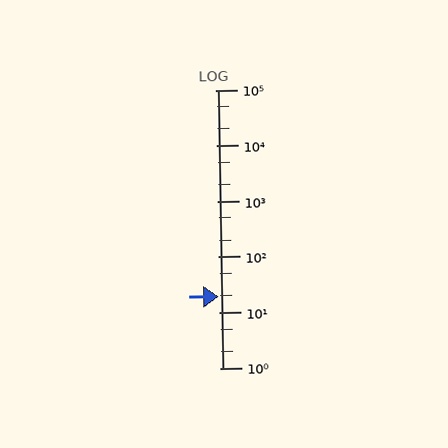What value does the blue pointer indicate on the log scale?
The pointer indicates approximately 19.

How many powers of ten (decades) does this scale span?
The scale spans 5 decades, from 1 to 100000.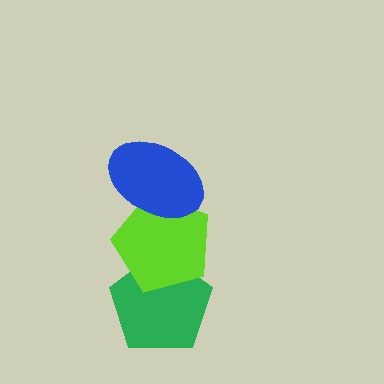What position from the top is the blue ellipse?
The blue ellipse is 1st from the top.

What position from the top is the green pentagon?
The green pentagon is 3rd from the top.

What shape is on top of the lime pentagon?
The blue ellipse is on top of the lime pentagon.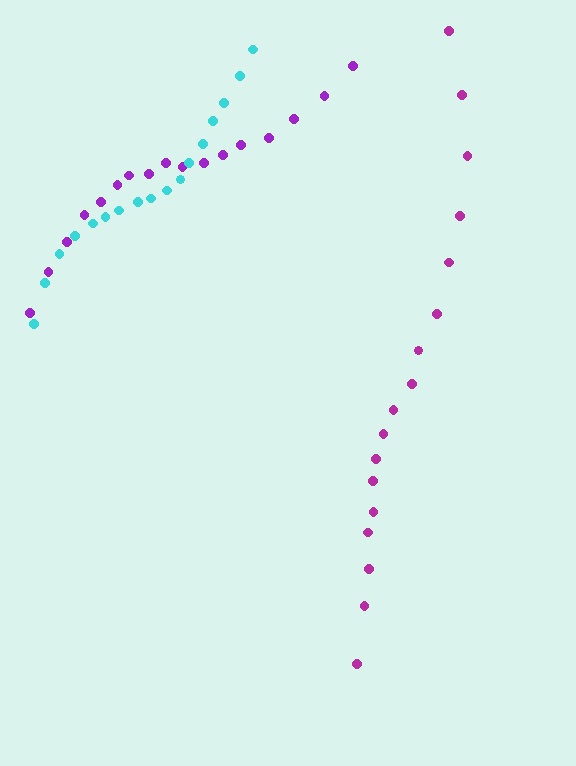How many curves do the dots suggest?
There are 3 distinct paths.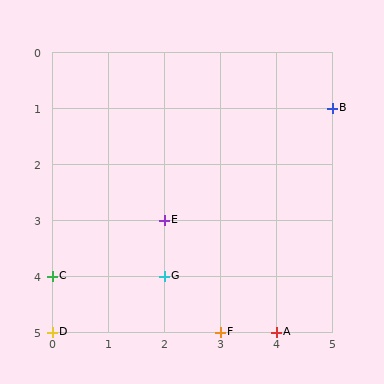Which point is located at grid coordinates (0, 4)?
Point C is at (0, 4).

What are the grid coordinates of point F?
Point F is at grid coordinates (3, 5).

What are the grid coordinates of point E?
Point E is at grid coordinates (2, 3).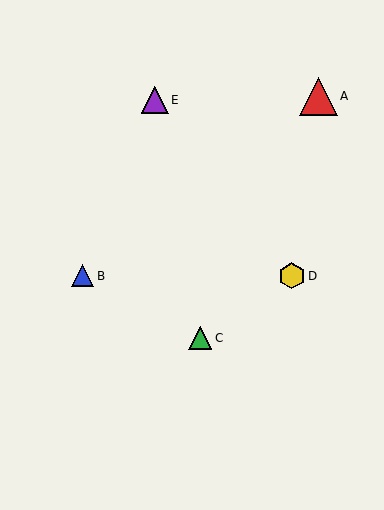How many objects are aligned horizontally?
2 objects (B, D) are aligned horizontally.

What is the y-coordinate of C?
Object C is at y≈338.